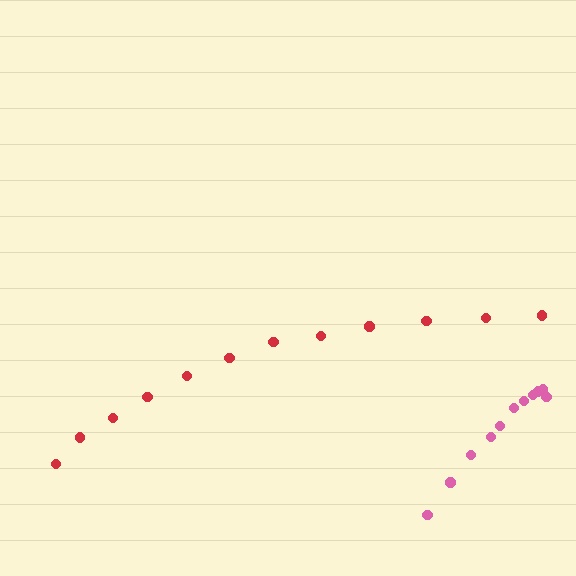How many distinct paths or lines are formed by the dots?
There are 2 distinct paths.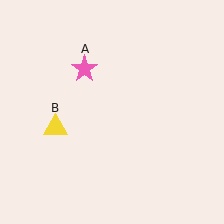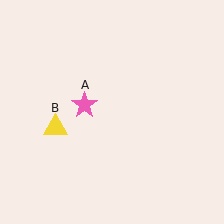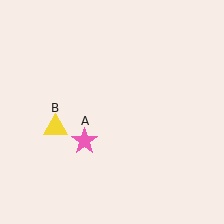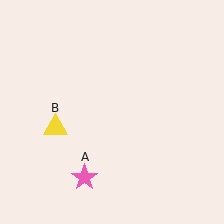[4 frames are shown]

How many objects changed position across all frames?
1 object changed position: pink star (object A).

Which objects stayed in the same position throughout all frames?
Yellow triangle (object B) remained stationary.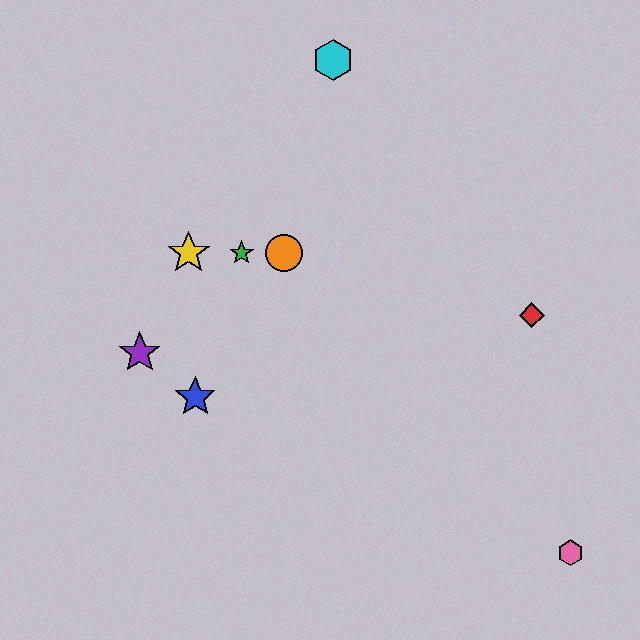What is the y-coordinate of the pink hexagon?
The pink hexagon is at y≈553.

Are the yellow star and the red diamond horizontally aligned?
No, the yellow star is at y≈253 and the red diamond is at y≈315.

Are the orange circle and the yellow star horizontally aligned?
Yes, both are at y≈253.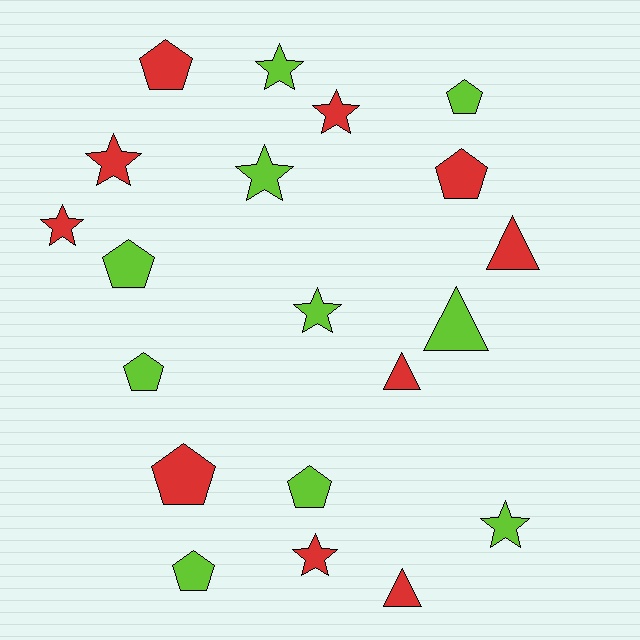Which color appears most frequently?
Red, with 10 objects.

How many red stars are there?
There are 4 red stars.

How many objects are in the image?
There are 20 objects.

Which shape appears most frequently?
Star, with 8 objects.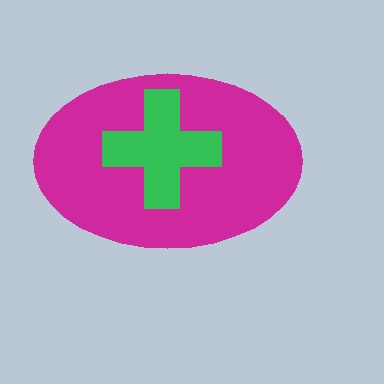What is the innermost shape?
The green cross.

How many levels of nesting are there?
2.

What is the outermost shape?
The magenta ellipse.